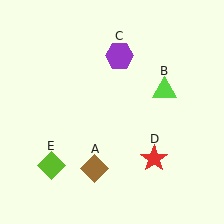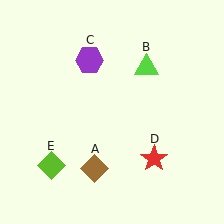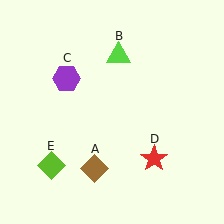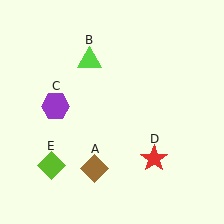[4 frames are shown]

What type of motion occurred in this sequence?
The lime triangle (object B), purple hexagon (object C) rotated counterclockwise around the center of the scene.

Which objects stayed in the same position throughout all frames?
Brown diamond (object A) and red star (object D) and lime diamond (object E) remained stationary.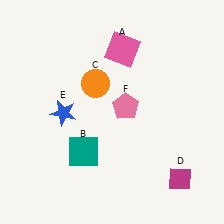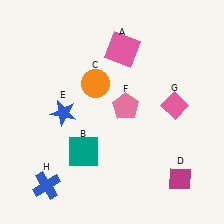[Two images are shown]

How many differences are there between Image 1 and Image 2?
There are 2 differences between the two images.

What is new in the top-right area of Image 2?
A pink diamond (G) was added in the top-right area of Image 2.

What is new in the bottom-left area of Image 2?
A blue cross (H) was added in the bottom-left area of Image 2.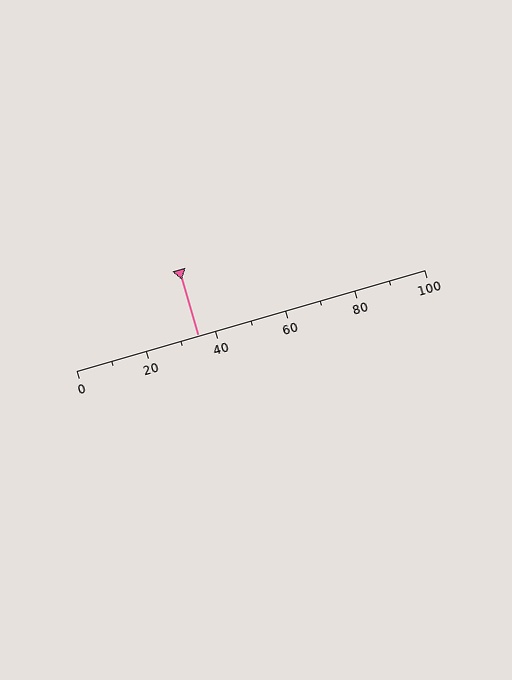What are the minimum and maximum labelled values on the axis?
The axis runs from 0 to 100.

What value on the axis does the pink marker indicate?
The marker indicates approximately 35.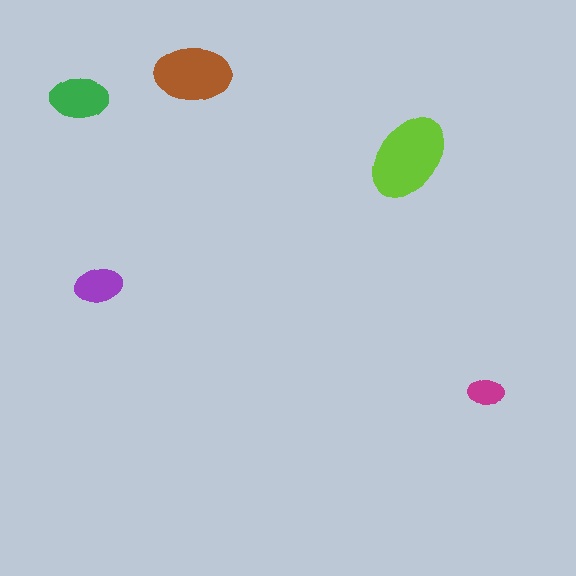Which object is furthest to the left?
The green ellipse is leftmost.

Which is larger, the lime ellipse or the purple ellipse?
The lime one.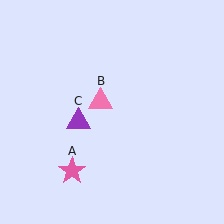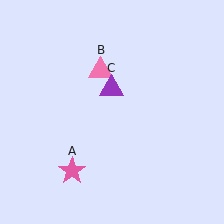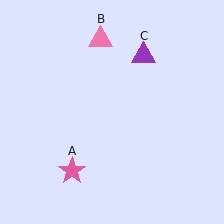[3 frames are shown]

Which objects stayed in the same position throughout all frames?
Pink star (object A) remained stationary.